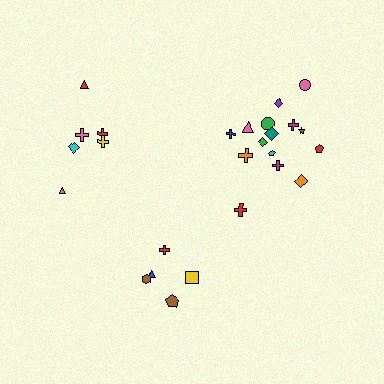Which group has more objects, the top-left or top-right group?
The top-right group.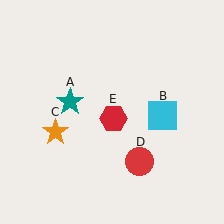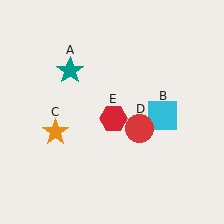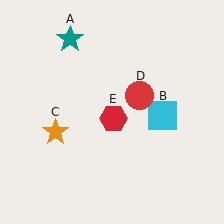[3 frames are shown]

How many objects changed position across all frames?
2 objects changed position: teal star (object A), red circle (object D).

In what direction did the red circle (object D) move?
The red circle (object D) moved up.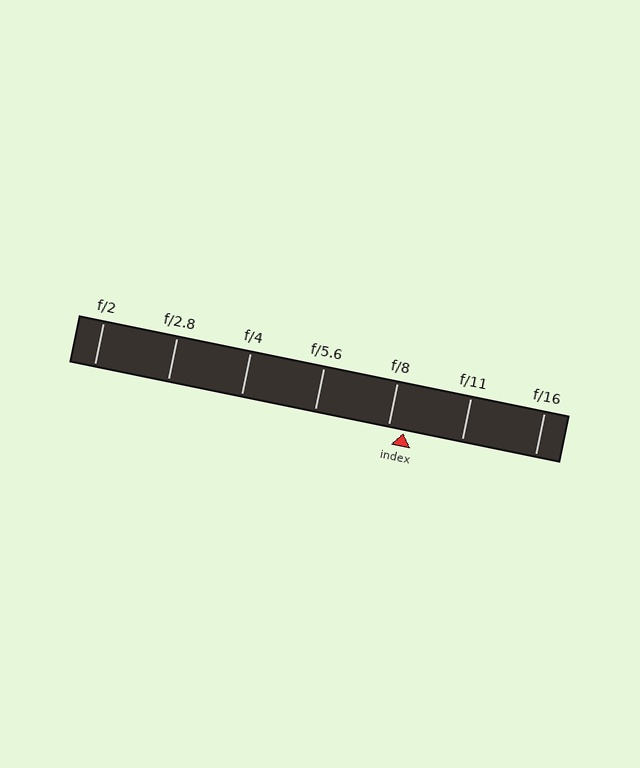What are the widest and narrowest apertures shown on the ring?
The widest aperture shown is f/2 and the narrowest is f/16.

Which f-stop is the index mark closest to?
The index mark is closest to f/8.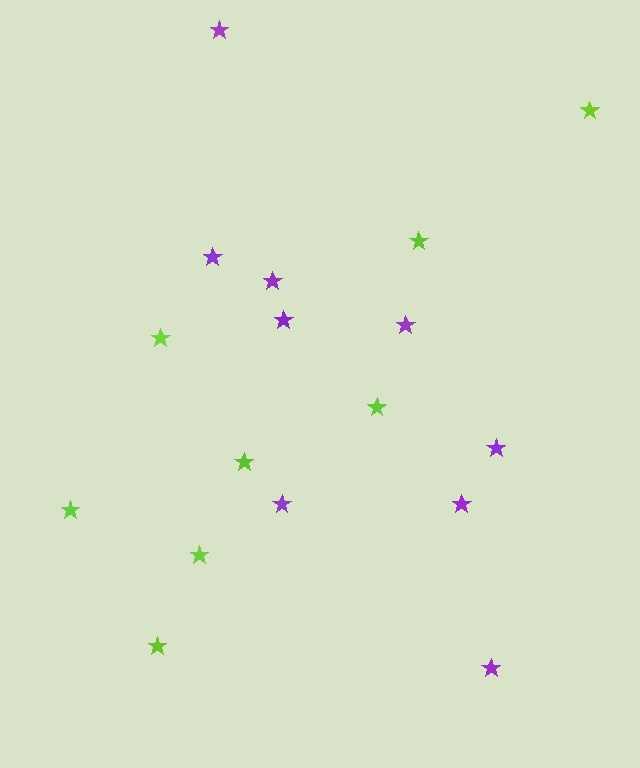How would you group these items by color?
There are 2 groups: one group of purple stars (9) and one group of lime stars (8).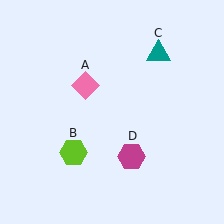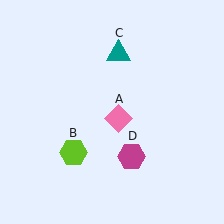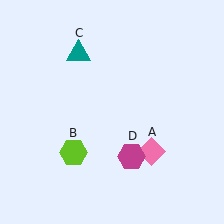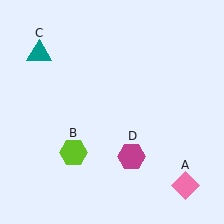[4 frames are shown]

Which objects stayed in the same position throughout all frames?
Lime hexagon (object B) and magenta hexagon (object D) remained stationary.